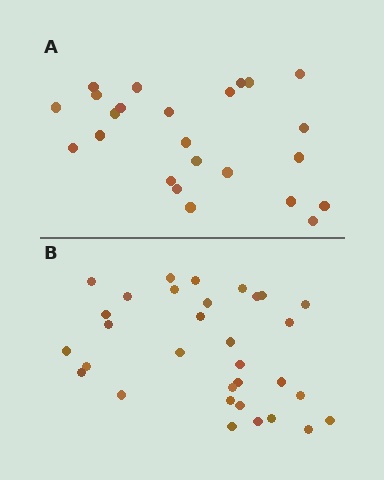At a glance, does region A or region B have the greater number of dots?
Region B (the bottom region) has more dots.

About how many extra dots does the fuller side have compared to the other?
Region B has roughly 8 or so more dots than region A.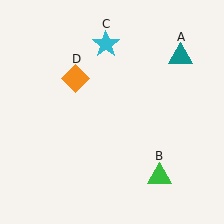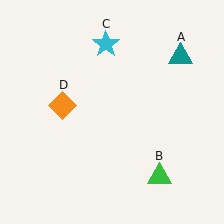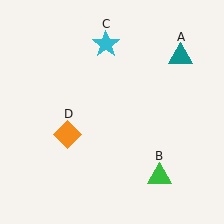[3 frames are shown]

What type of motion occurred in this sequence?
The orange diamond (object D) rotated counterclockwise around the center of the scene.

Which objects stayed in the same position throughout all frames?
Teal triangle (object A) and green triangle (object B) and cyan star (object C) remained stationary.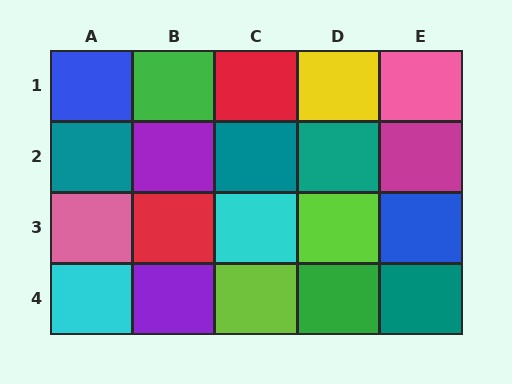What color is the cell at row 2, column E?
Magenta.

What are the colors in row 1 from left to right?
Blue, green, red, yellow, pink.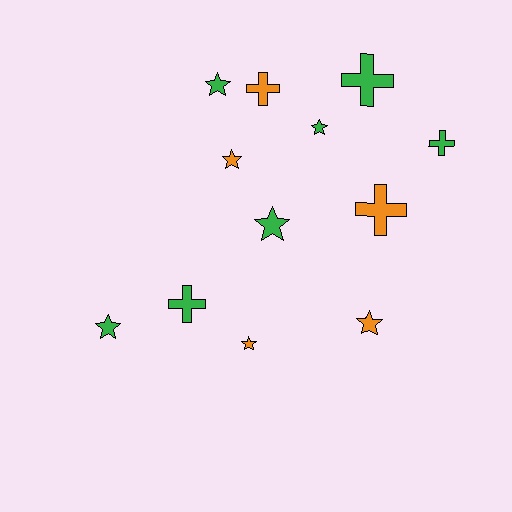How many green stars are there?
There are 4 green stars.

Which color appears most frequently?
Green, with 7 objects.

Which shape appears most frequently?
Star, with 7 objects.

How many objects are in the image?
There are 12 objects.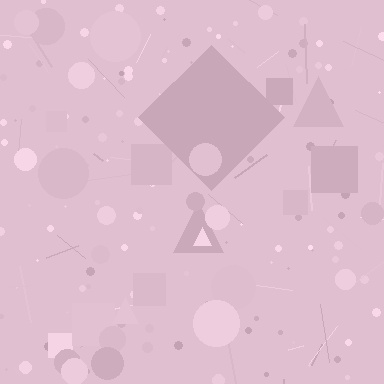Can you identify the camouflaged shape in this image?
The camouflaged shape is a diamond.